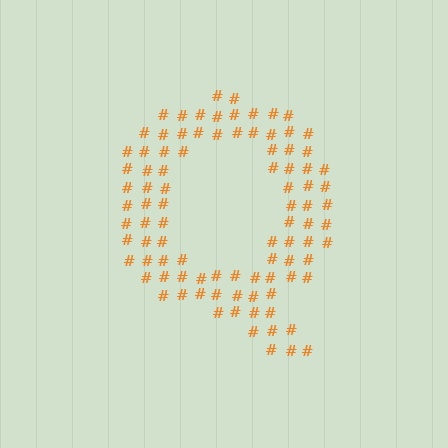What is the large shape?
The large shape is the letter Q.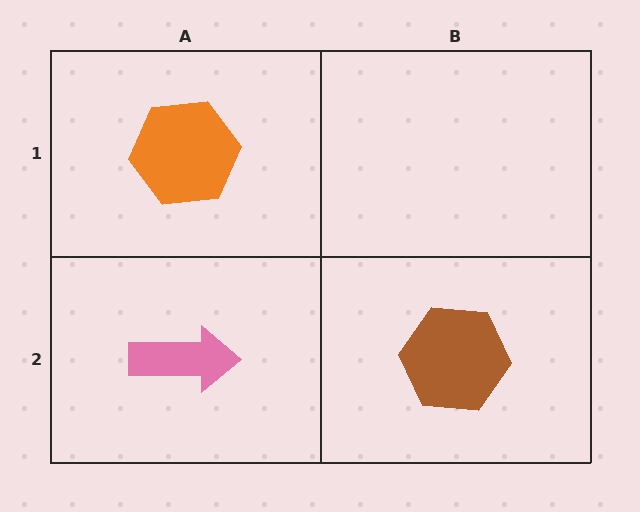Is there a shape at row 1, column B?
No, that cell is empty.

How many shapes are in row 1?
1 shape.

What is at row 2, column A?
A pink arrow.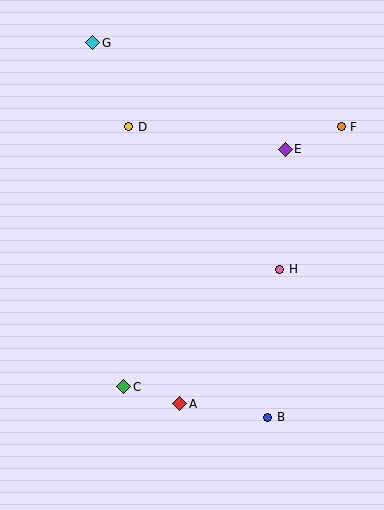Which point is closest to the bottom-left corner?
Point C is closest to the bottom-left corner.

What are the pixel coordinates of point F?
Point F is at (341, 127).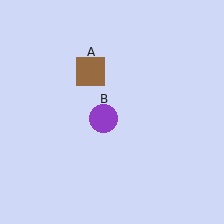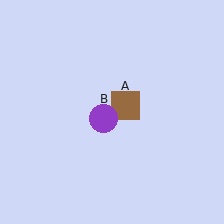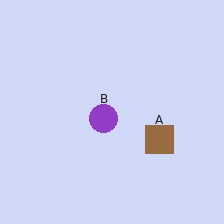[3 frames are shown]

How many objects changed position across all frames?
1 object changed position: brown square (object A).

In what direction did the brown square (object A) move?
The brown square (object A) moved down and to the right.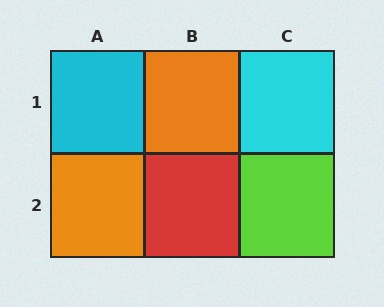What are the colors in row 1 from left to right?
Cyan, orange, cyan.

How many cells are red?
1 cell is red.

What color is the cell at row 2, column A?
Orange.